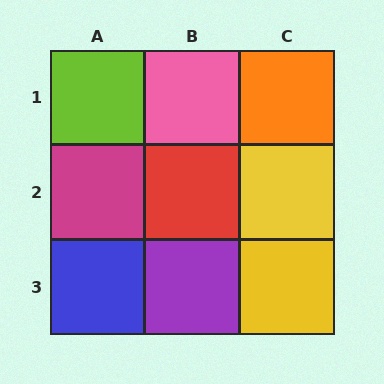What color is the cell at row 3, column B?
Purple.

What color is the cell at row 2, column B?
Red.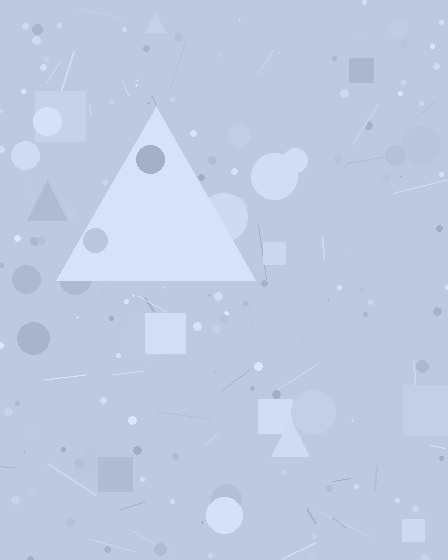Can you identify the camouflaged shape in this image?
The camouflaged shape is a triangle.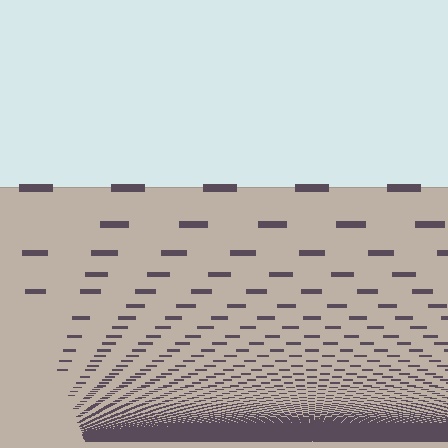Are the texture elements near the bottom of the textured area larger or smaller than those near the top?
Smaller. The gradient is inverted — elements near the bottom are smaller and denser.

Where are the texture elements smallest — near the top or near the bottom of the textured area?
Near the bottom.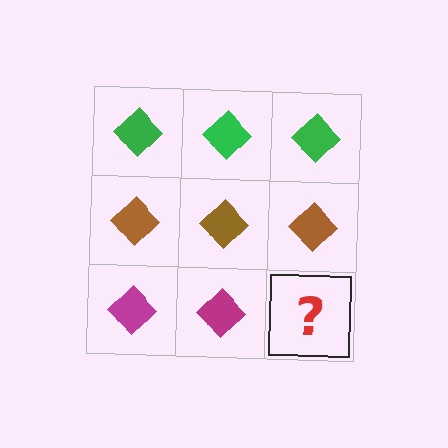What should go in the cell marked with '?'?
The missing cell should contain a magenta diamond.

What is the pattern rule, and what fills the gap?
The rule is that each row has a consistent color. The gap should be filled with a magenta diamond.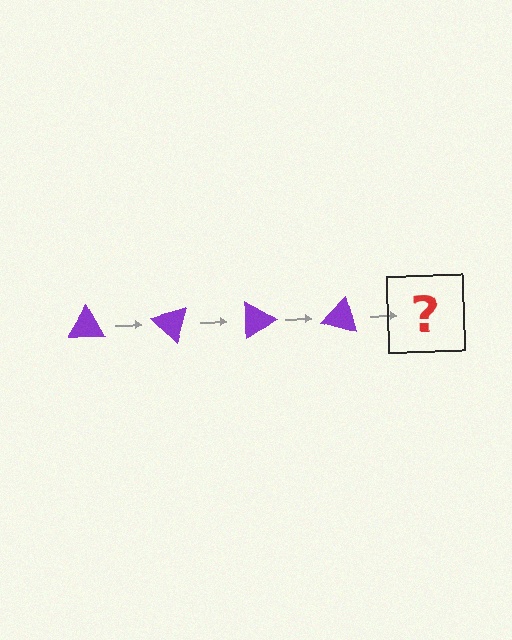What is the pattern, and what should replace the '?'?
The pattern is that the triangle rotates 45 degrees each step. The '?' should be a purple triangle rotated 180 degrees.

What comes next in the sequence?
The next element should be a purple triangle rotated 180 degrees.